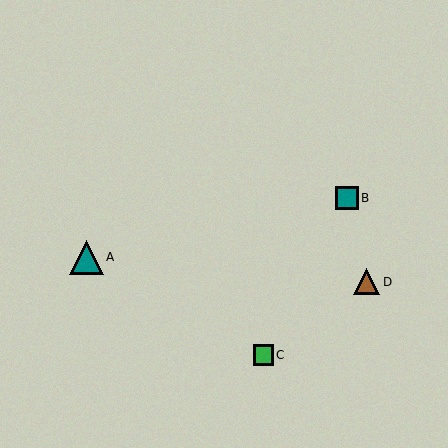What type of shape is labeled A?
Shape A is a teal triangle.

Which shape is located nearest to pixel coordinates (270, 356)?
The green square (labeled C) at (263, 355) is nearest to that location.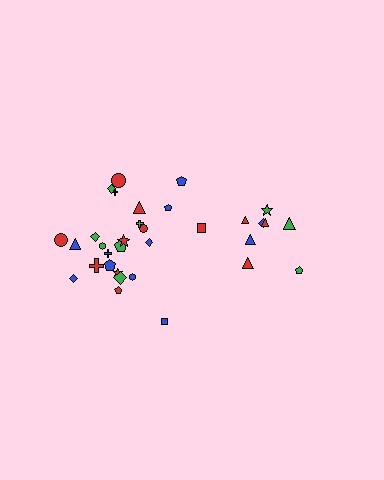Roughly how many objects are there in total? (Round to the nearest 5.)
Roughly 35 objects in total.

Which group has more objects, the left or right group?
The left group.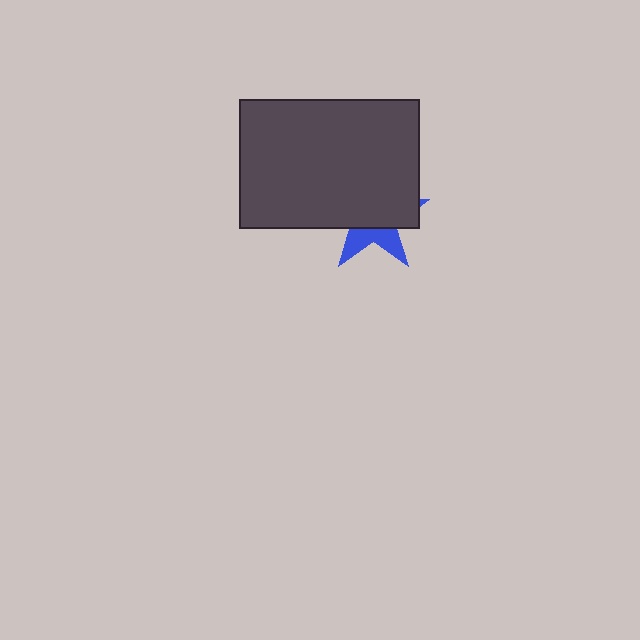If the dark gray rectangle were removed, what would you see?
You would see the complete blue star.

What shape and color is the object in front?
The object in front is a dark gray rectangle.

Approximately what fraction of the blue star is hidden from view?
Roughly 67% of the blue star is hidden behind the dark gray rectangle.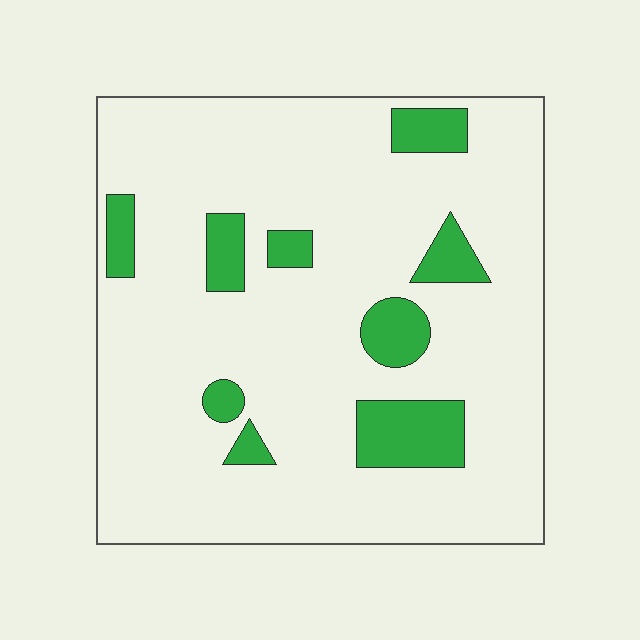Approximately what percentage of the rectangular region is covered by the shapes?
Approximately 15%.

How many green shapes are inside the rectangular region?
9.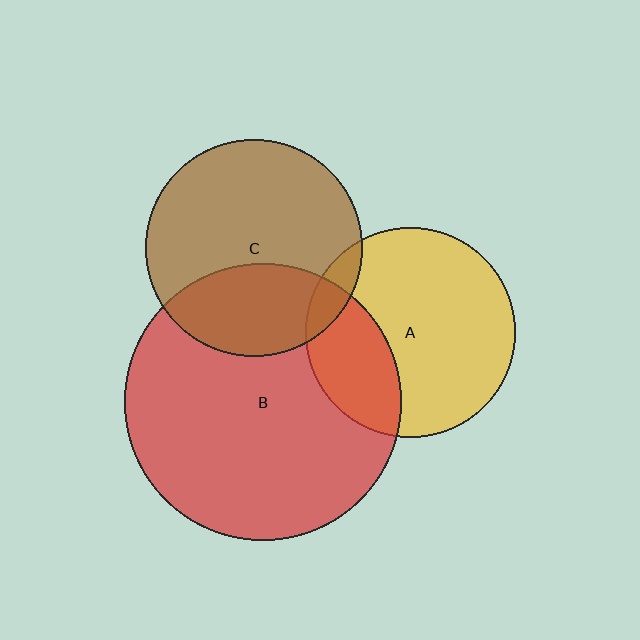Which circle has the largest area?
Circle B (red).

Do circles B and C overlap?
Yes.